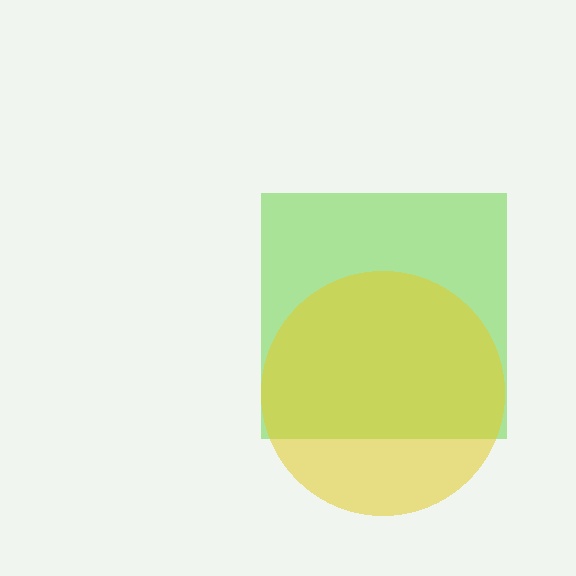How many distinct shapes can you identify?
There are 2 distinct shapes: a lime square, a yellow circle.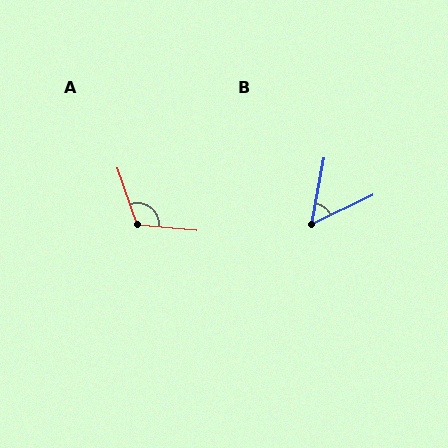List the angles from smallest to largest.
B (53°), A (114°).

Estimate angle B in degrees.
Approximately 53 degrees.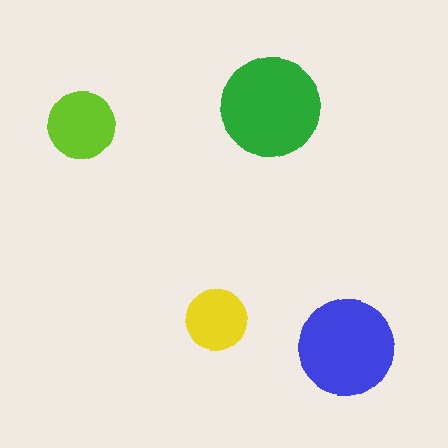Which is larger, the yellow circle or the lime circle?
The lime one.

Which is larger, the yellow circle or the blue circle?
The blue one.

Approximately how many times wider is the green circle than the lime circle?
About 1.5 times wider.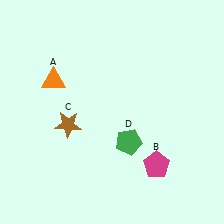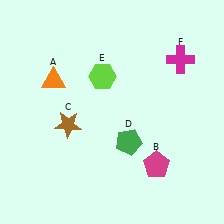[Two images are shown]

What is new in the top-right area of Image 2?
A magenta cross (F) was added in the top-right area of Image 2.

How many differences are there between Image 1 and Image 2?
There are 2 differences between the two images.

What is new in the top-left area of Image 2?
A lime hexagon (E) was added in the top-left area of Image 2.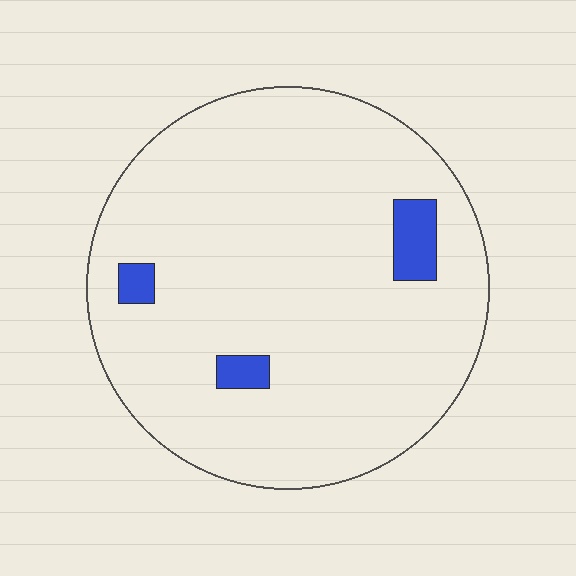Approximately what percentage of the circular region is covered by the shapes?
Approximately 5%.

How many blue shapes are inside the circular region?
3.